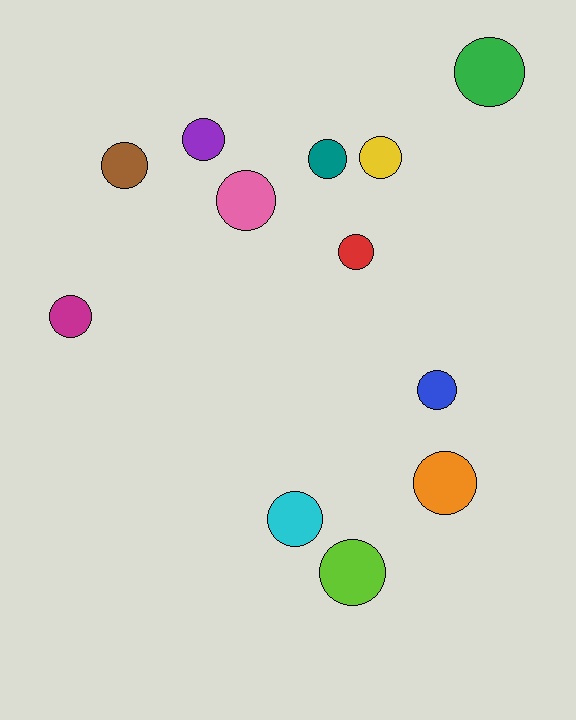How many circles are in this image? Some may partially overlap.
There are 12 circles.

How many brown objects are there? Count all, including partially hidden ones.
There is 1 brown object.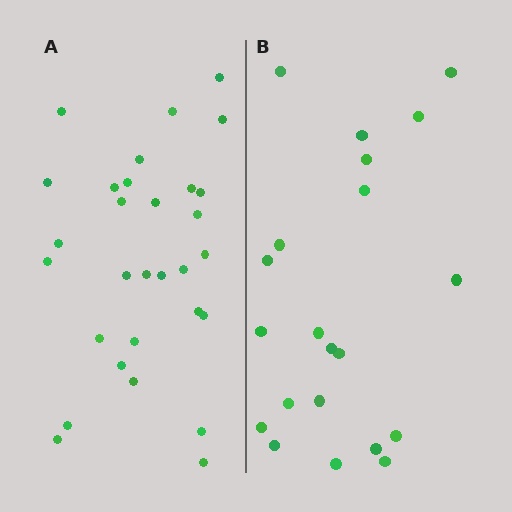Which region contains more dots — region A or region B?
Region A (the left region) has more dots.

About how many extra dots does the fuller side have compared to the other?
Region A has roughly 8 or so more dots than region B.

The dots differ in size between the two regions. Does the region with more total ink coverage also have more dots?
No. Region B has more total ink coverage because its dots are larger, but region A actually contains more individual dots. Total area can be misleading — the number of items is what matters here.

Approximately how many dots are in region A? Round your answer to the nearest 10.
About 30 dots.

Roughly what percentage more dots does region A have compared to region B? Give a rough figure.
About 45% more.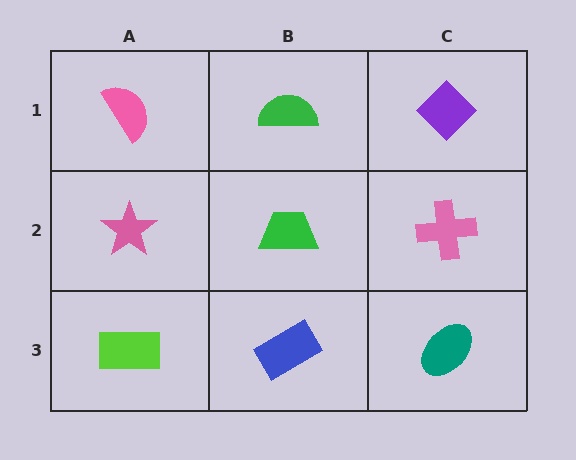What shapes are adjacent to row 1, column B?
A green trapezoid (row 2, column B), a pink semicircle (row 1, column A), a purple diamond (row 1, column C).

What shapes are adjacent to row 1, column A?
A pink star (row 2, column A), a green semicircle (row 1, column B).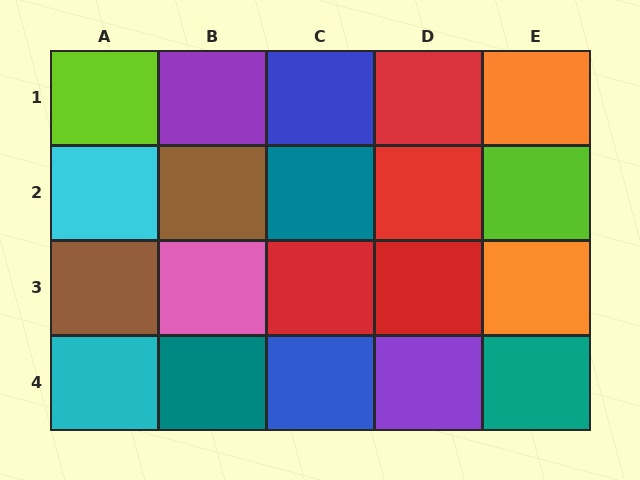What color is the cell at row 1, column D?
Red.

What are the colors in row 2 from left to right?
Cyan, brown, teal, red, lime.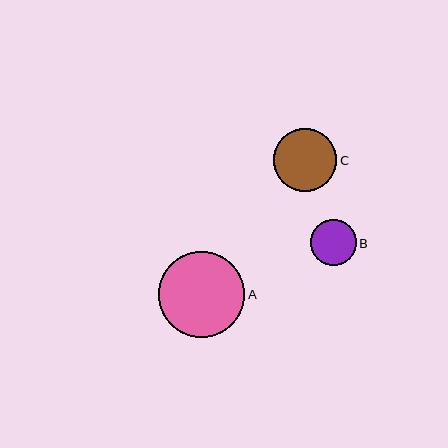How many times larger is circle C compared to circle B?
Circle C is approximately 1.4 times the size of circle B.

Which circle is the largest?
Circle A is the largest with a size of approximately 87 pixels.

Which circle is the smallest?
Circle B is the smallest with a size of approximately 45 pixels.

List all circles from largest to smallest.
From largest to smallest: A, C, B.